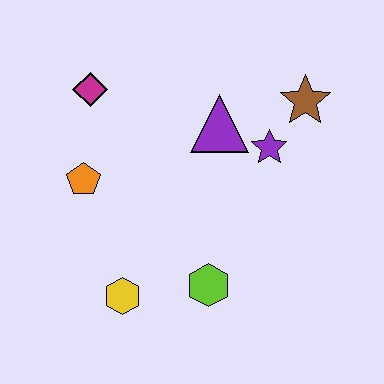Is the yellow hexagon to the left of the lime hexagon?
Yes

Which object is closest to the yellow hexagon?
The lime hexagon is closest to the yellow hexagon.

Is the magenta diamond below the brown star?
No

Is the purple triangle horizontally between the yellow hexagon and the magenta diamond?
No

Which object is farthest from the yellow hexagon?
The brown star is farthest from the yellow hexagon.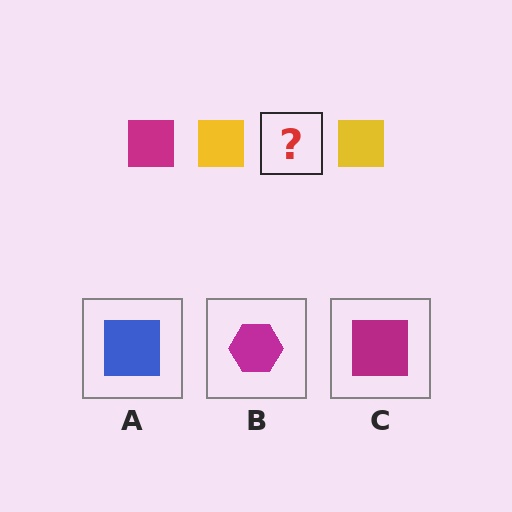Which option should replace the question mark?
Option C.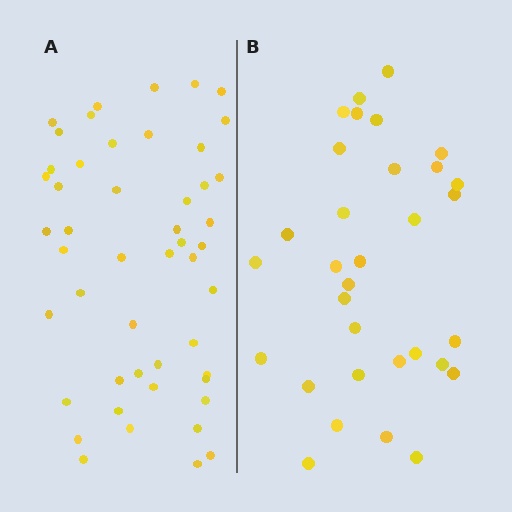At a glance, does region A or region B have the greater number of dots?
Region A (the left region) has more dots.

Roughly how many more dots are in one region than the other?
Region A has approximately 15 more dots than region B.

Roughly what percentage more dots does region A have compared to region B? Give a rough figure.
About 55% more.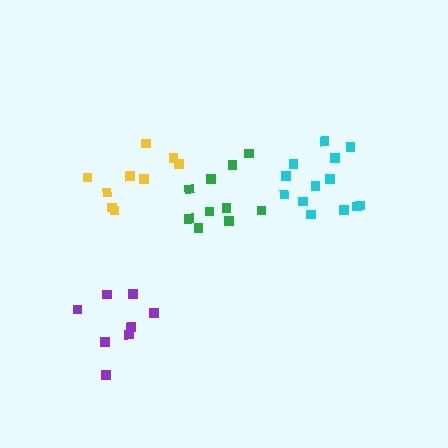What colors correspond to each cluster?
The clusters are colored: purple, green, yellow, cyan.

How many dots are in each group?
Group 1: 8 dots, Group 2: 10 dots, Group 3: 9 dots, Group 4: 13 dots (40 total).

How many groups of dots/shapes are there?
There are 4 groups.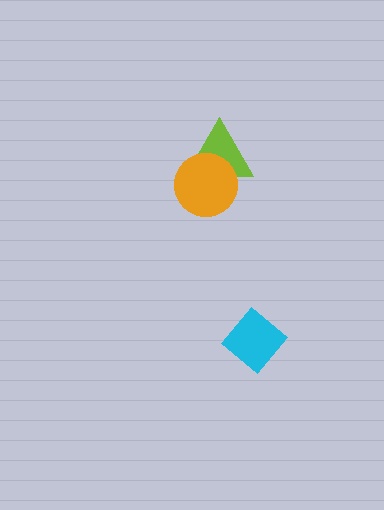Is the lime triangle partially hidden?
Yes, it is partially covered by another shape.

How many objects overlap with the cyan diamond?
0 objects overlap with the cyan diamond.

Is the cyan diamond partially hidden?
No, no other shape covers it.